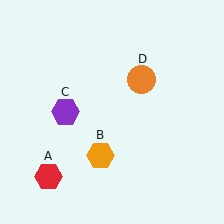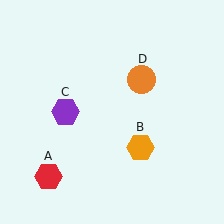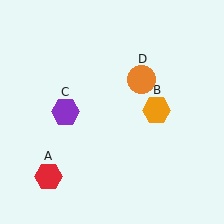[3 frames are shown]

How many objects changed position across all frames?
1 object changed position: orange hexagon (object B).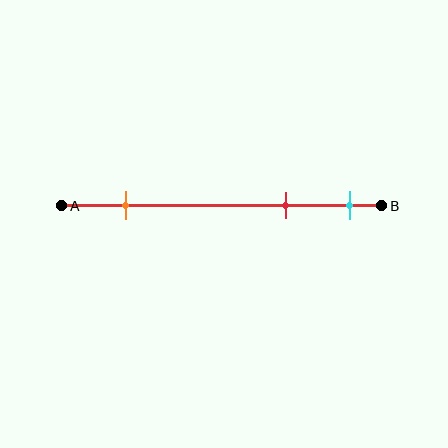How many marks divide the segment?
There are 3 marks dividing the segment.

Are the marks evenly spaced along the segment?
No, the marks are not evenly spaced.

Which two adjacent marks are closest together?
The red and cyan marks are the closest adjacent pair.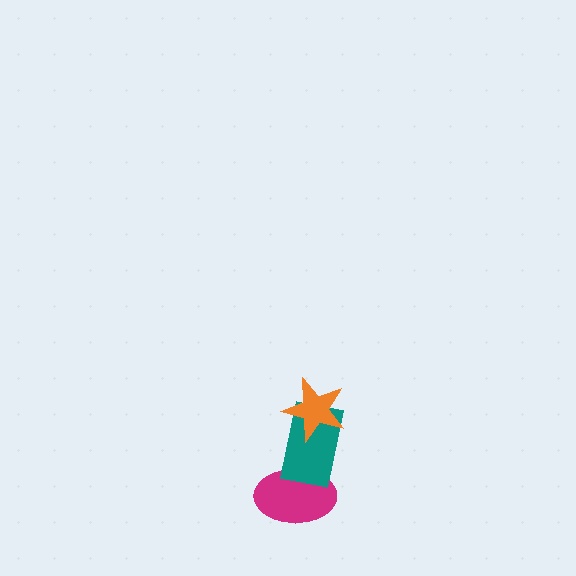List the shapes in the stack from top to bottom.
From top to bottom: the orange star, the teal rectangle, the magenta ellipse.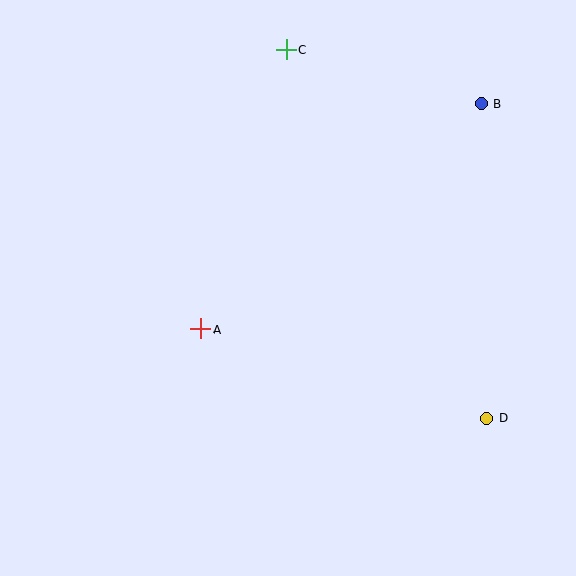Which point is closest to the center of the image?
Point A at (201, 329) is closest to the center.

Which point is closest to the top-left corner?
Point C is closest to the top-left corner.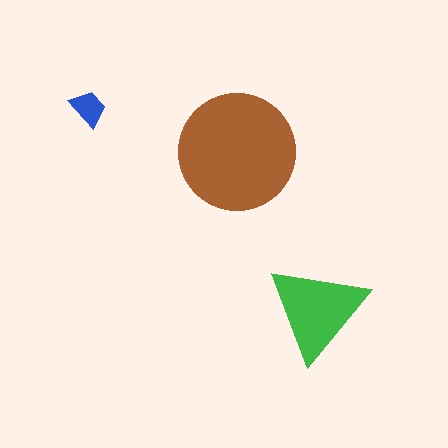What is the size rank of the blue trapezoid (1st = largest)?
3rd.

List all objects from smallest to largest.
The blue trapezoid, the green triangle, the brown circle.